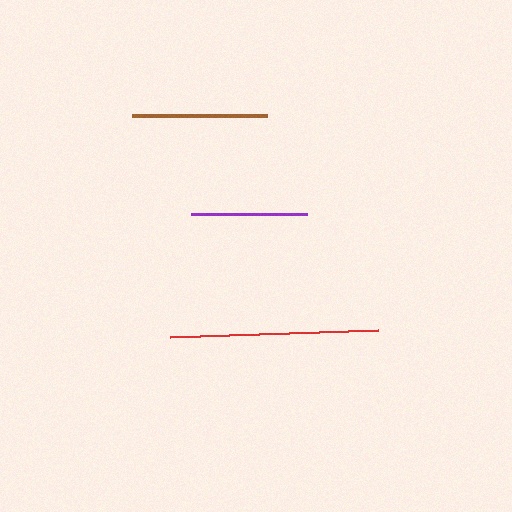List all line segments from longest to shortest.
From longest to shortest: red, brown, purple.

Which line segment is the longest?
The red line is the longest at approximately 208 pixels.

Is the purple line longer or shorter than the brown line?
The brown line is longer than the purple line.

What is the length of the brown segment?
The brown segment is approximately 135 pixels long.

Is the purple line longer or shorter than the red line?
The red line is longer than the purple line.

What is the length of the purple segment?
The purple segment is approximately 116 pixels long.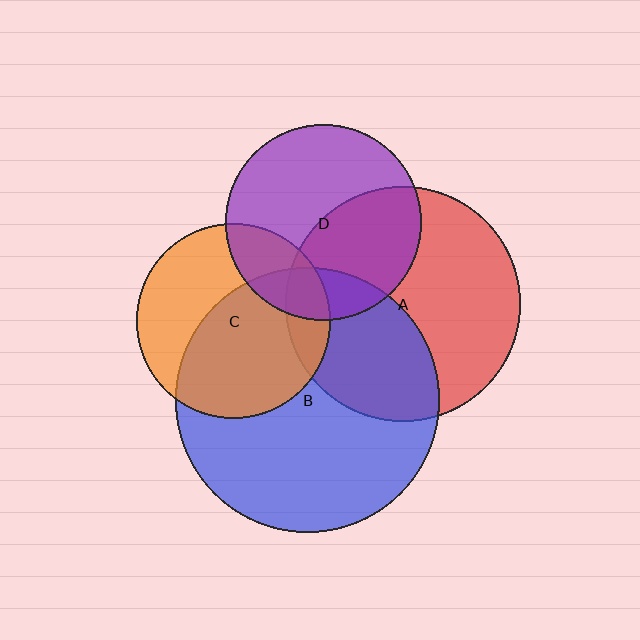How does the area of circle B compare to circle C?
Approximately 1.8 times.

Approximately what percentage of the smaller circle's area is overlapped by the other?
Approximately 20%.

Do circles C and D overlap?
Yes.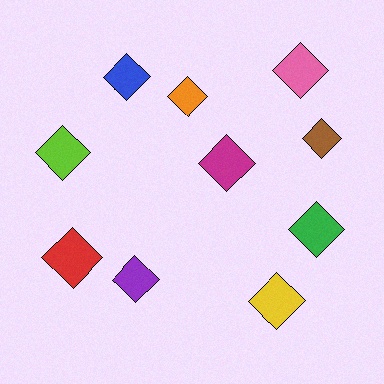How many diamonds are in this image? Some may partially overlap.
There are 10 diamonds.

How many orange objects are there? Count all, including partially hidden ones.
There is 1 orange object.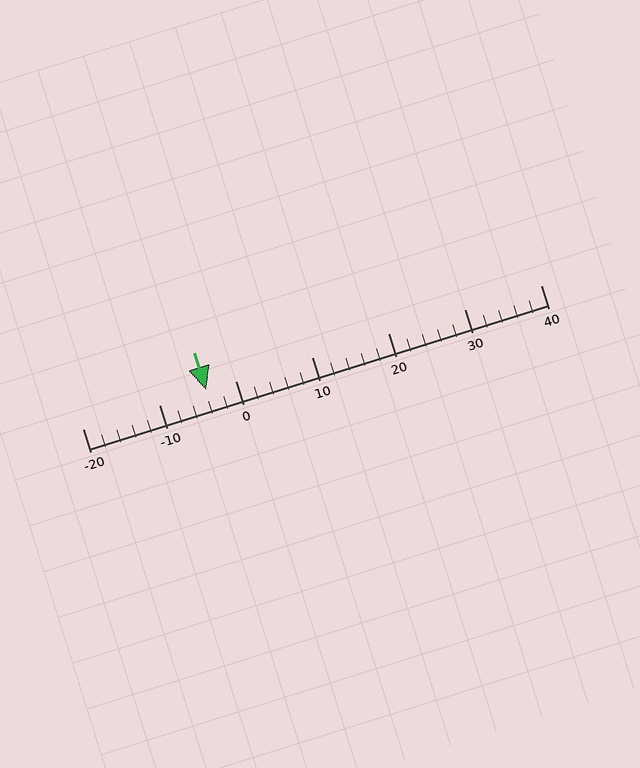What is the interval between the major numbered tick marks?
The major tick marks are spaced 10 units apart.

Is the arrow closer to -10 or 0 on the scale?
The arrow is closer to 0.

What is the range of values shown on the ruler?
The ruler shows values from -20 to 40.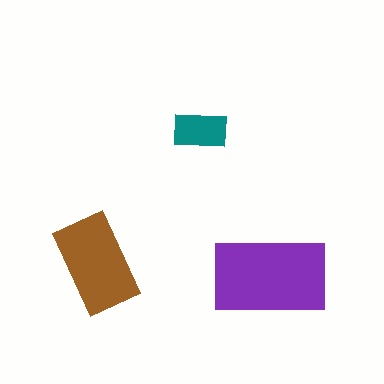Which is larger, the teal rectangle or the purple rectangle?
The purple one.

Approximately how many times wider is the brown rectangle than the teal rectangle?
About 2 times wider.